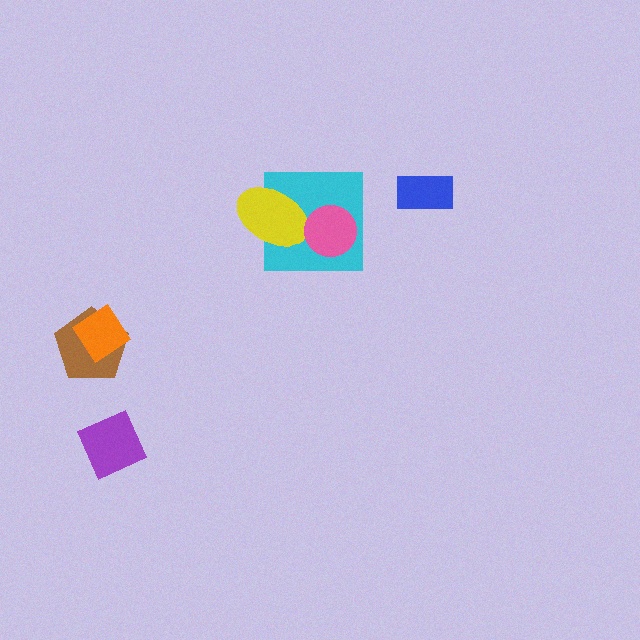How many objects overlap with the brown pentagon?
1 object overlaps with the brown pentagon.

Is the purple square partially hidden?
No, no other shape covers it.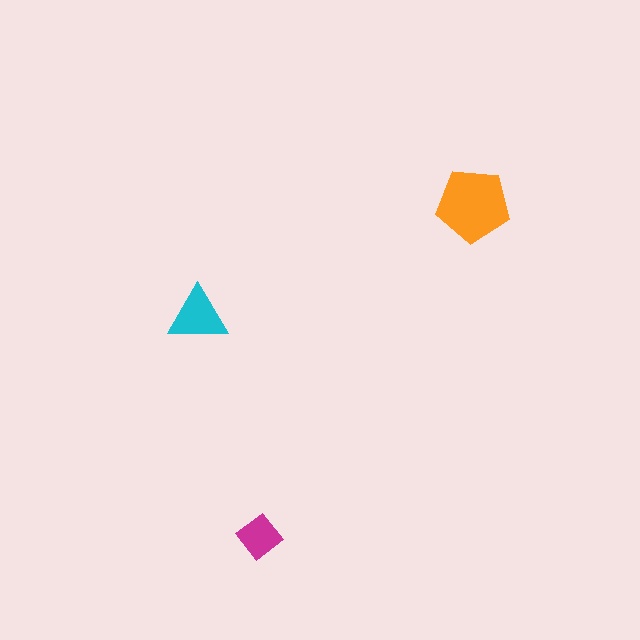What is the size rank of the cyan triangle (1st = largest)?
2nd.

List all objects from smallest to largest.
The magenta diamond, the cyan triangle, the orange pentagon.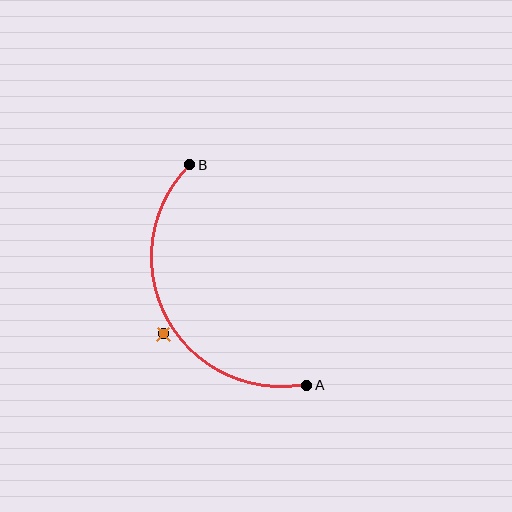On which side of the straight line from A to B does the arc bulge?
The arc bulges to the left of the straight line connecting A and B.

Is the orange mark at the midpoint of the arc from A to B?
No — the orange mark does not lie on the arc at all. It sits slightly outside the curve.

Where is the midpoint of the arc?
The arc midpoint is the point on the curve farthest from the straight line joining A and B. It sits to the left of that line.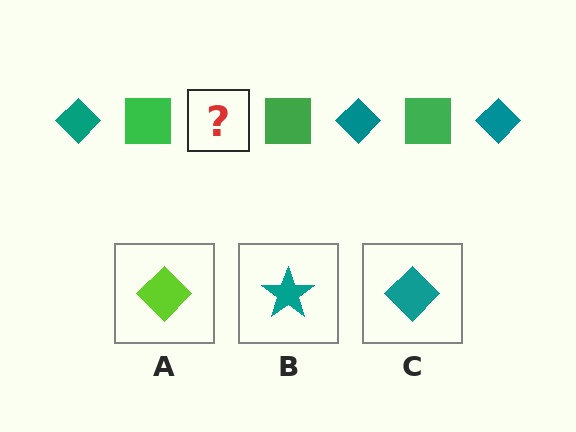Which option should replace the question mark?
Option C.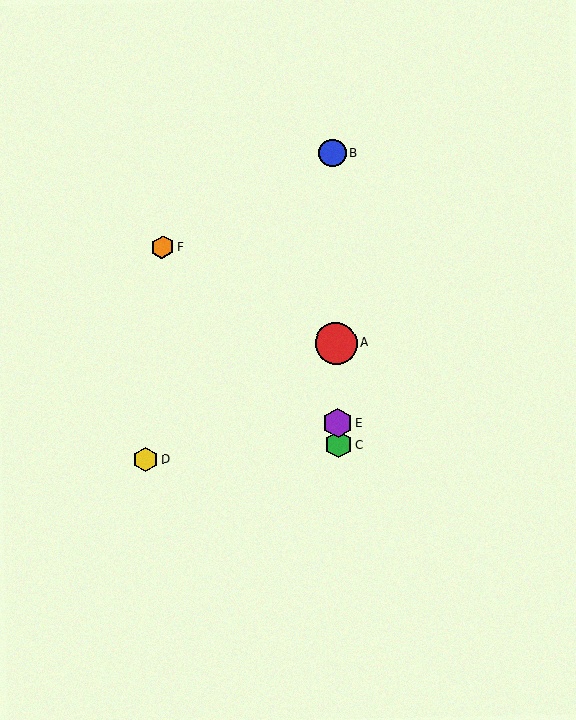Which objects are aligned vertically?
Objects A, B, C, E are aligned vertically.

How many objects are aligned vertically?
4 objects (A, B, C, E) are aligned vertically.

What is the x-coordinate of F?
Object F is at x≈162.